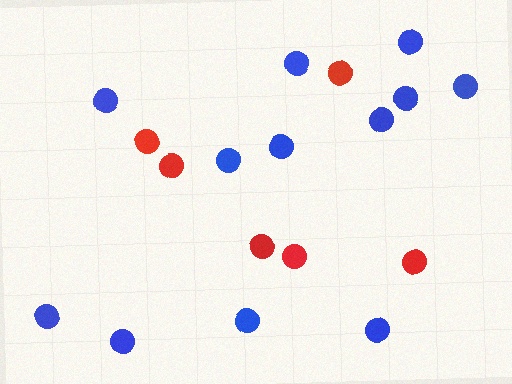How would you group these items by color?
There are 2 groups: one group of red circles (6) and one group of blue circles (12).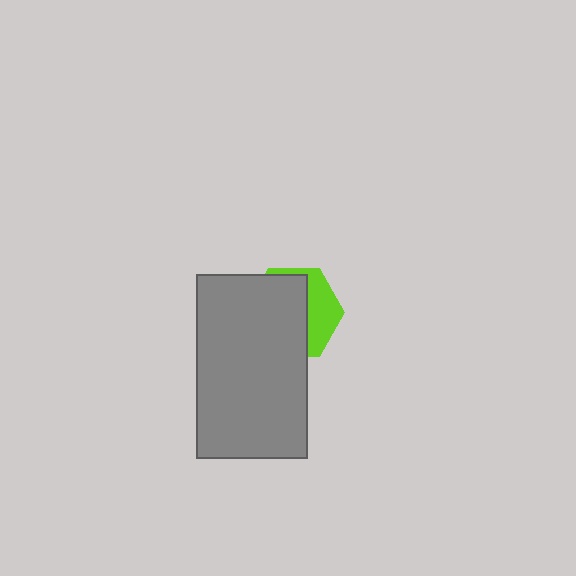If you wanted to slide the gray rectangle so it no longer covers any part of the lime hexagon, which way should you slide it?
Slide it left — that is the most direct way to separate the two shapes.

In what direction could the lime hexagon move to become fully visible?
The lime hexagon could move right. That would shift it out from behind the gray rectangle entirely.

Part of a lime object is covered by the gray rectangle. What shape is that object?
It is a hexagon.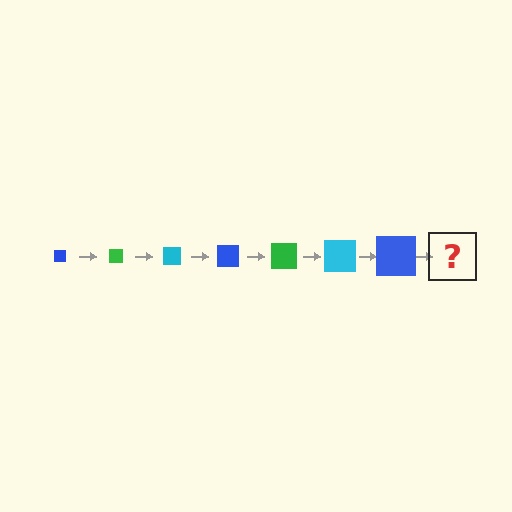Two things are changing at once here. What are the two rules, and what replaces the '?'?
The two rules are that the square grows larger each step and the color cycles through blue, green, and cyan. The '?' should be a green square, larger than the previous one.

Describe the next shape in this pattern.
It should be a green square, larger than the previous one.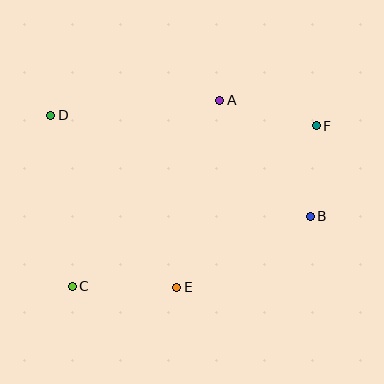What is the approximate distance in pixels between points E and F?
The distance between E and F is approximately 213 pixels.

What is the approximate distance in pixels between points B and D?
The distance between B and D is approximately 278 pixels.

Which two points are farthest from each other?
Points C and F are farthest from each other.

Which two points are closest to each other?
Points B and F are closest to each other.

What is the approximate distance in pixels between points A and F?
The distance between A and F is approximately 100 pixels.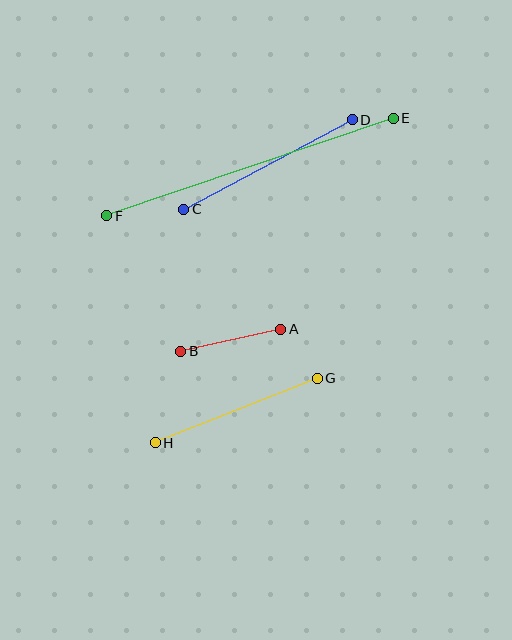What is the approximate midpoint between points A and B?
The midpoint is at approximately (231, 340) pixels.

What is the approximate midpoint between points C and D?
The midpoint is at approximately (268, 164) pixels.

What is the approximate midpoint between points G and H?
The midpoint is at approximately (236, 410) pixels.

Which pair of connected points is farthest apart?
Points E and F are farthest apart.